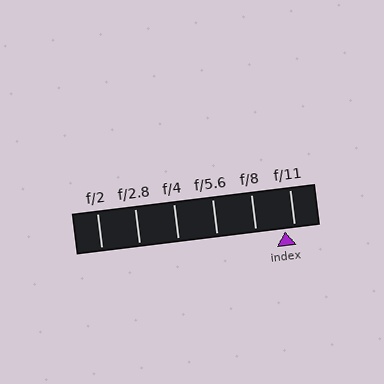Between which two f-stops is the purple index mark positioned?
The index mark is between f/8 and f/11.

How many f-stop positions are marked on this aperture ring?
There are 6 f-stop positions marked.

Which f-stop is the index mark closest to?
The index mark is closest to f/11.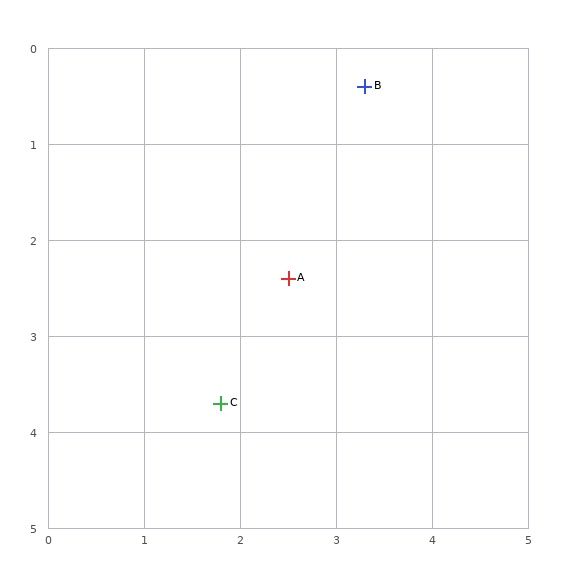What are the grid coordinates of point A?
Point A is at approximately (2.5, 2.4).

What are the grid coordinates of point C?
Point C is at approximately (1.8, 3.7).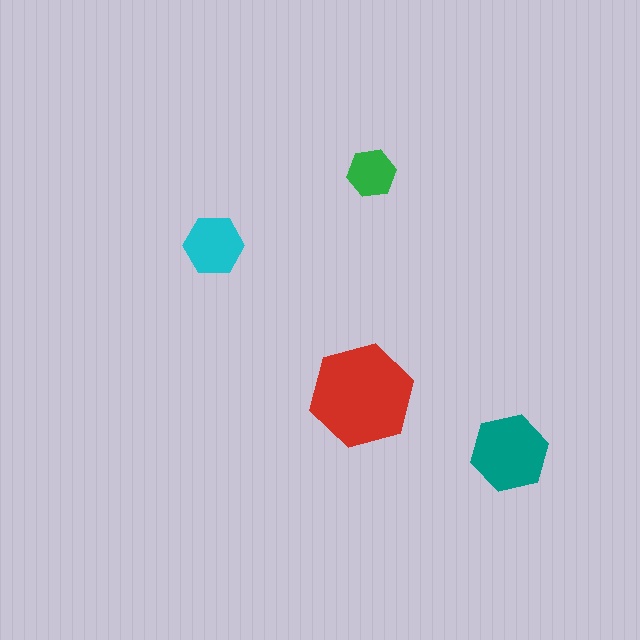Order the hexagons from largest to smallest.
the red one, the teal one, the cyan one, the green one.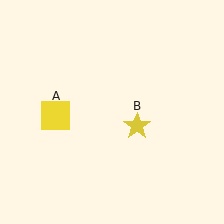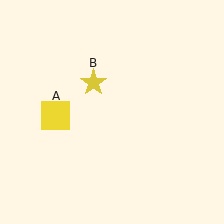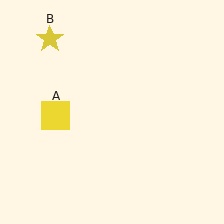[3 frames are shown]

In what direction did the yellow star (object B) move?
The yellow star (object B) moved up and to the left.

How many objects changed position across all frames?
1 object changed position: yellow star (object B).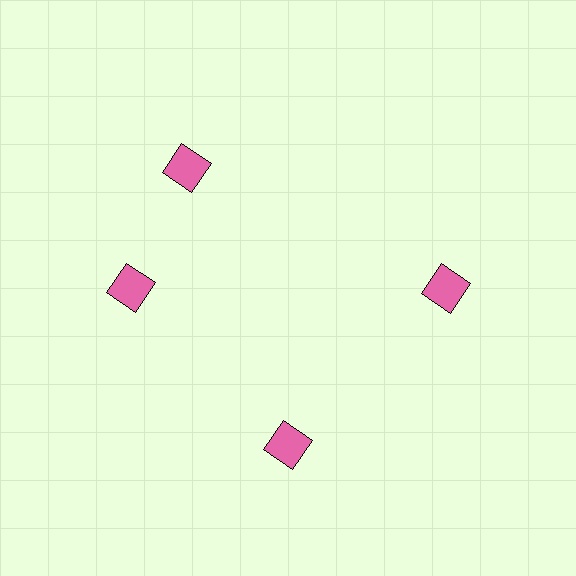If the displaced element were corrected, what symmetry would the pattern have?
It would have 4-fold rotational symmetry — the pattern would map onto itself every 90 degrees.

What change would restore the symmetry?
The symmetry would be restored by rotating it back into even spacing with its neighbors so that all 4 squares sit at equal angles and equal distance from the center.